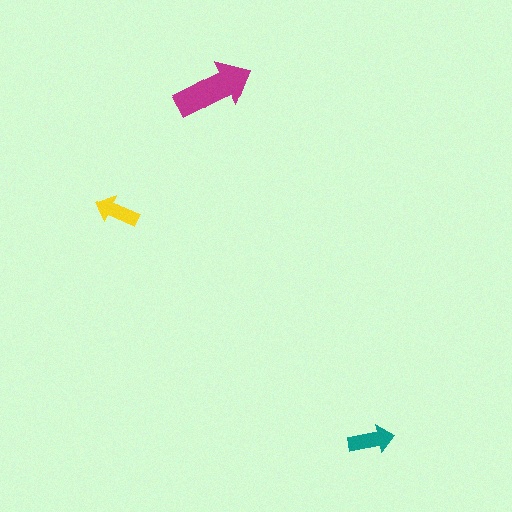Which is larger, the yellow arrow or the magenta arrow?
The magenta one.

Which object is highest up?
The magenta arrow is topmost.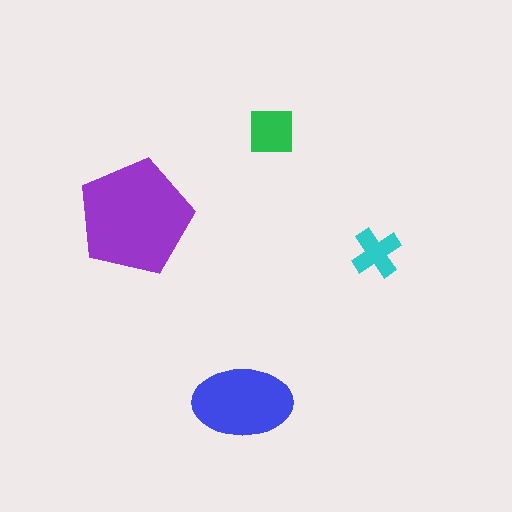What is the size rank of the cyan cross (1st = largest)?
4th.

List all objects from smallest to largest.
The cyan cross, the green square, the blue ellipse, the purple pentagon.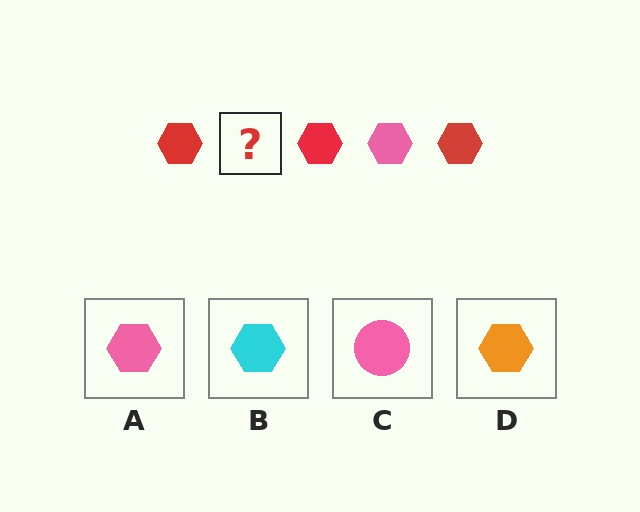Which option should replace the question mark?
Option A.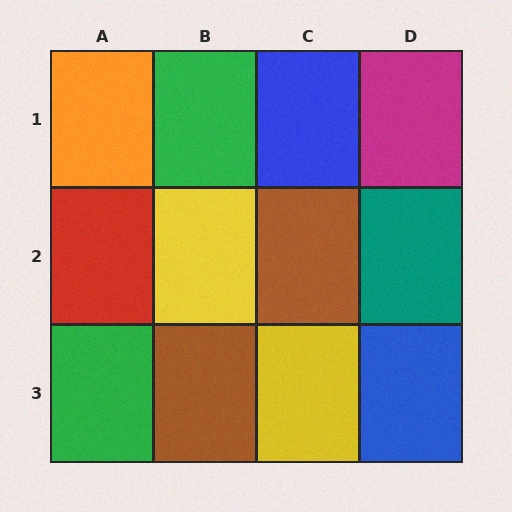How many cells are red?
1 cell is red.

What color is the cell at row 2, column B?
Yellow.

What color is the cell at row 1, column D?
Magenta.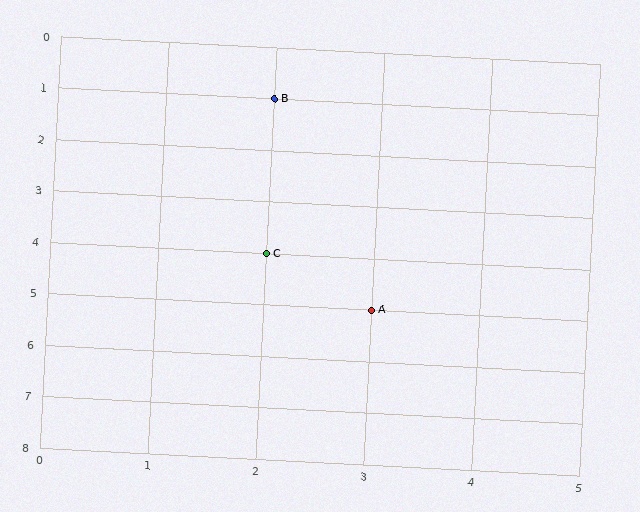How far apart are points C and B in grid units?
Points C and B are 3 rows apart.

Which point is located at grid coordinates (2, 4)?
Point C is at (2, 4).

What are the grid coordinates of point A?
Point A is at grid coordinates (3, 5).